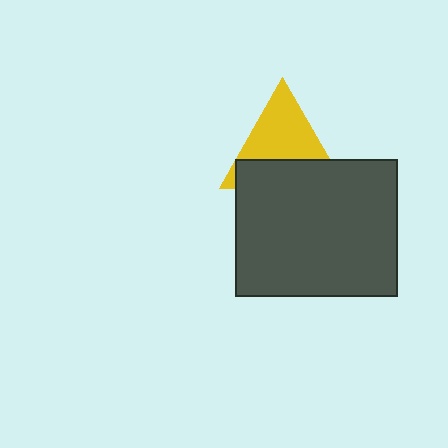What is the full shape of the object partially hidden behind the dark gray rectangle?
The partially hidden object is a yellow triangle.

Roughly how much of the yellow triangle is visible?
About half of it is visible (roughly 57%).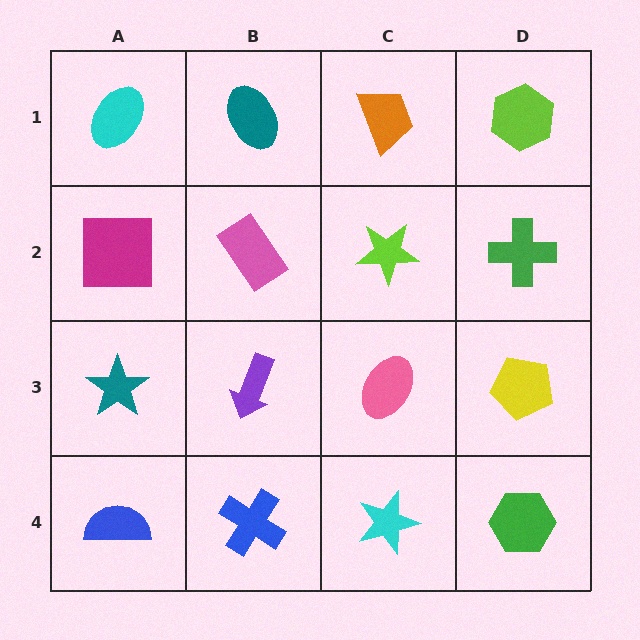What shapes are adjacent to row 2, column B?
A teal ellipse (row 1, column B), a purple arrow (row 3, column B), a magenta square (row 2, column A), a lime star (row 2, column C).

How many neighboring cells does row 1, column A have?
2.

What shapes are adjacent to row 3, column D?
A green cross (row 2, column D), a green hexagon (row 4, column D), a pink ellipse (row 3, column C).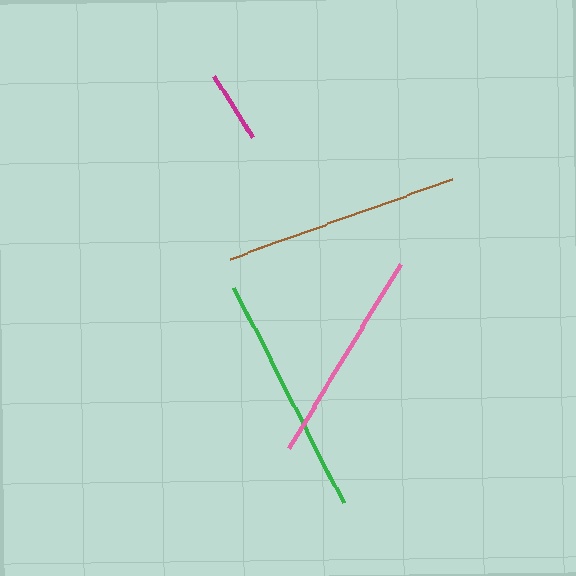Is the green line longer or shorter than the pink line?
The green line is longer than the pink line.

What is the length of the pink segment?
The pink segment is approximately 216 pixels long.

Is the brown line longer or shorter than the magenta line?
The brown line is longer than the magenta line.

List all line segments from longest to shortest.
From longest to shortest: green, brown, pink, magenta.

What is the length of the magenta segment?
The magenta segment is approximately 72 pixels long.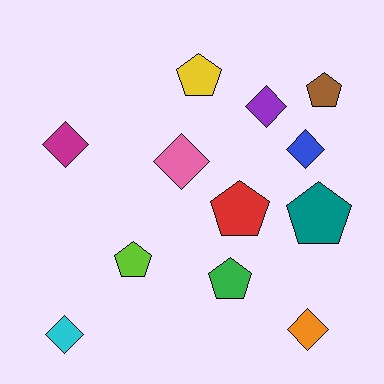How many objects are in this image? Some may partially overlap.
There are 12 objects.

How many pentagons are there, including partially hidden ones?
There are 6 pentagons.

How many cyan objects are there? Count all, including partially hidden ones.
There is 1 cyan object.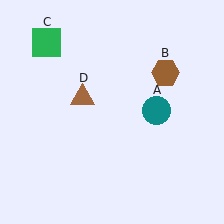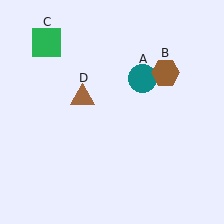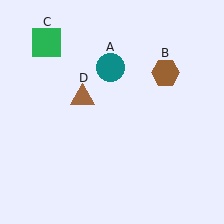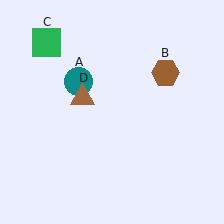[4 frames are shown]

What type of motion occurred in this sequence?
The teal circle (object A) rotated counterclockwise around the center of the scene.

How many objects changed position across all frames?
1 object changed position: teal circle (object A).